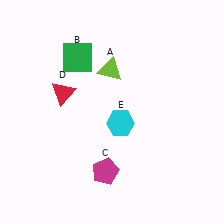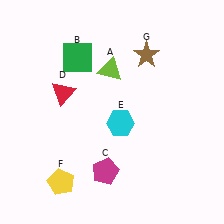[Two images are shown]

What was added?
A yellow pentagon (F), a brown star (G) were added in Image 2.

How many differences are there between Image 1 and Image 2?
There are 2 differences between the two images.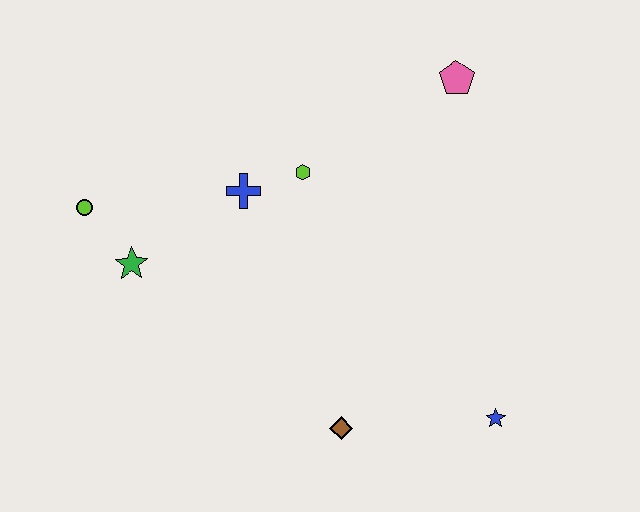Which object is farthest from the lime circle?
The blue star is farthest from the lime circle.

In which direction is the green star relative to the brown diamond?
The green star is to the left of the brown diamond.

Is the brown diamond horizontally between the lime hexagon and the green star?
No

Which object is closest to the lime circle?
The green star is closest to the lime circle.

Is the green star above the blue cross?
No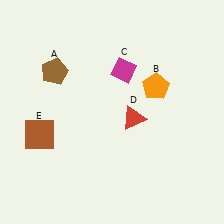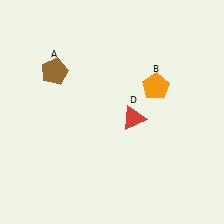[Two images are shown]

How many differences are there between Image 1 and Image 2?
There are 2 differences between the two images.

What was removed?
The brown square (E), the magenta diamond (C) were removed in Image 2.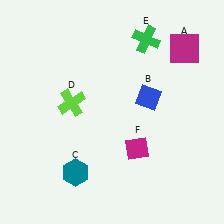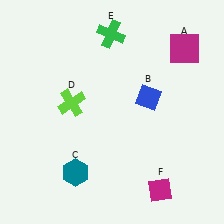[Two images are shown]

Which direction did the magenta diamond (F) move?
The magenta diamond (F) moved down.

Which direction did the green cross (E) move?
The green cross (E) moved left.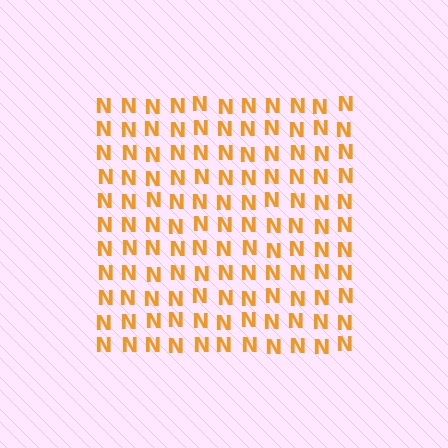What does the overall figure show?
The overall figure shows a square.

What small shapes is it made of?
It is made of small letter N's.